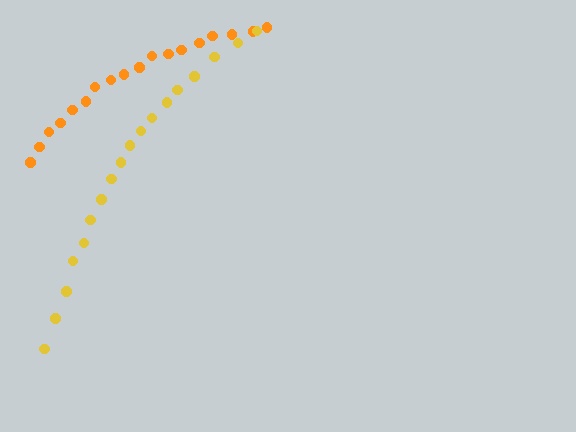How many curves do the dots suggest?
There are 2 distinct paths.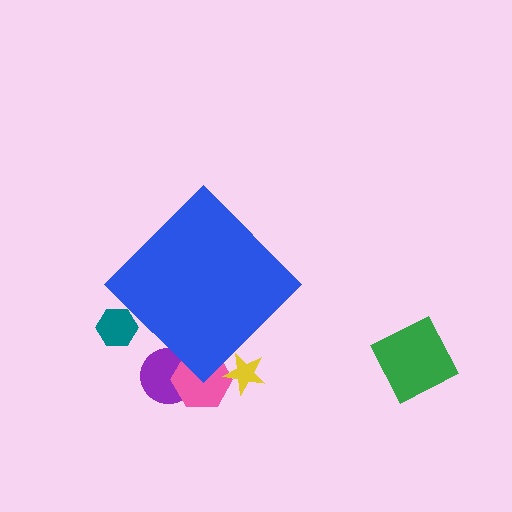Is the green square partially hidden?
No, the green square is fully visible.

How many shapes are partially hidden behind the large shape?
4 shapes are partially hidden.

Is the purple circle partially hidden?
Yes, the purple circle is partially hidden behind the blue diamond.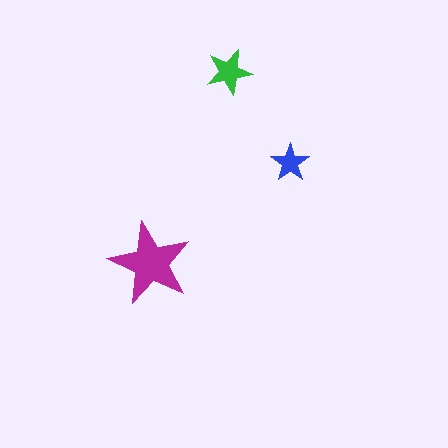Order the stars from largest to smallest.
the magenta one, the green one, the blue one.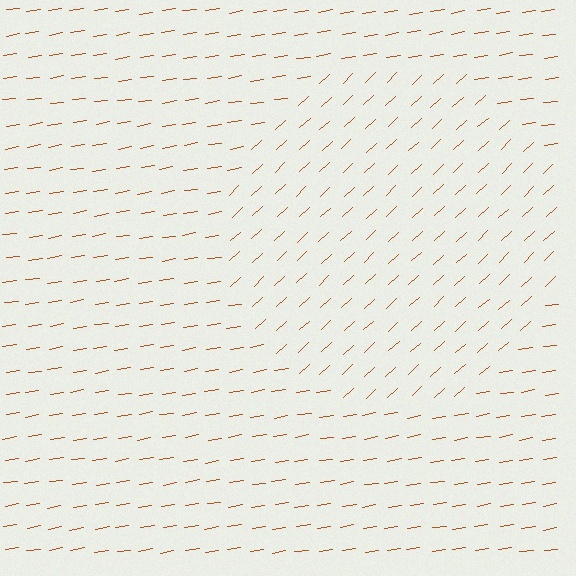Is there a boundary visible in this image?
Yes, there is a texture boundary formed by a change in line orientation.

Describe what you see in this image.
The image is filled with small brown line segments. A circle region in the image has lines oriented differently from the surrounding lines, creating a visible texture boundary.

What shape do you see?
I see a circle.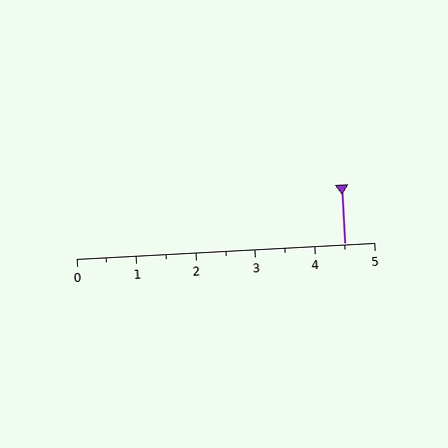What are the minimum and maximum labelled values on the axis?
The axis runs from 0 to 5.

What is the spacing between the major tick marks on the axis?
The major ticks are spaced 1 apart.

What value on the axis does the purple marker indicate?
The marker indicates approximately 4.5.